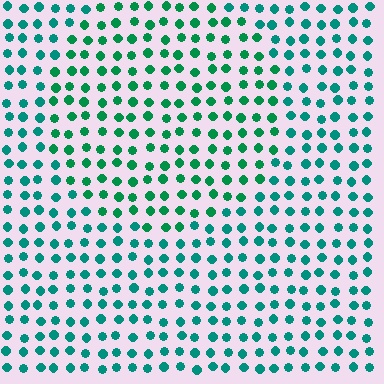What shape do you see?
I see a circle.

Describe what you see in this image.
The image is filled with small teal elements in a uniform arrangement. A circle-shaped region is visible where the elements are tinted to a slightly different hue, forming a subtle color boundary.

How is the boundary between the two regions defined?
The boundary is defined purely by a slight shift in hue (about 22 degrees). Spacing, size, and orientation are identical on both sides.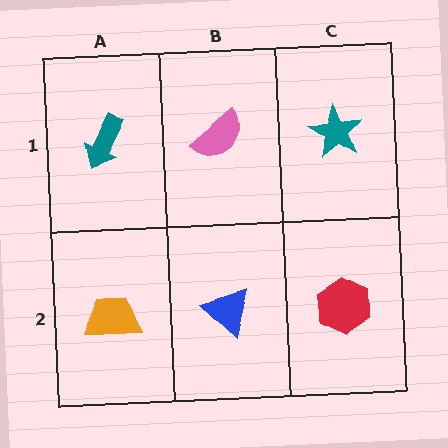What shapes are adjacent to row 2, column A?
A teal arrow (row 1, column A), a blue triangle (row 2, column B).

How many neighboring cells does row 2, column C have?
2.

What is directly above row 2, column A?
A teal arrow.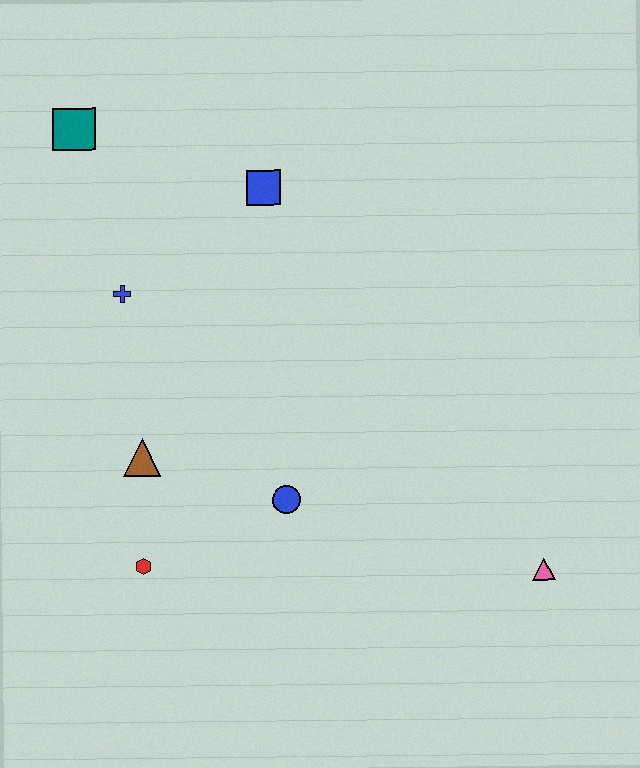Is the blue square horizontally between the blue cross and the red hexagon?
No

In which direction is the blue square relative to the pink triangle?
The blue square is above the pink triangle.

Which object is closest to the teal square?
The blue cross is closest to the teal square.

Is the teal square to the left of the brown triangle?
Yes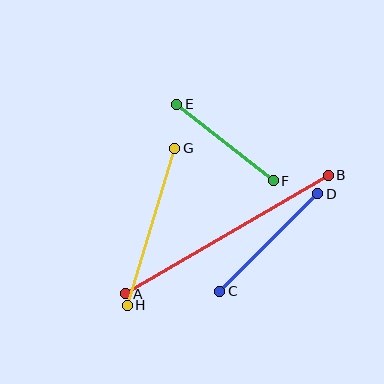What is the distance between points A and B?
The distance is approximately 235 pixels.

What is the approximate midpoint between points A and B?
The midpoint is at approximately (227, 235) pixels.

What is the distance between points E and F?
The distance is approximately 123 pixels.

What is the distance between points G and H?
The distance is approximately 164 pixels.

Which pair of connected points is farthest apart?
Points A and B are farthest apart.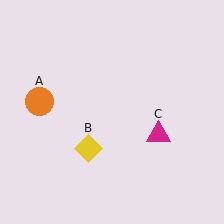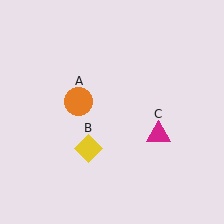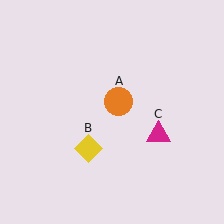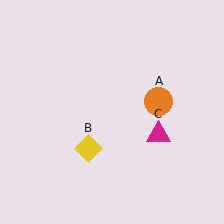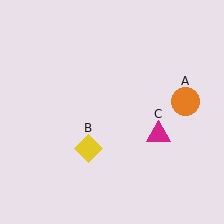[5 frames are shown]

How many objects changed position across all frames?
1 object changed position: orange circle (object A).